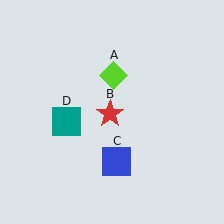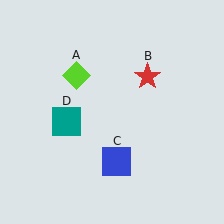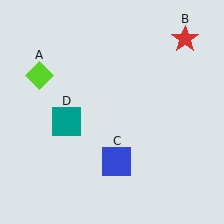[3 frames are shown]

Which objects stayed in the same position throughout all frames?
Blue square (object C) and teal square (object D) remained stationary.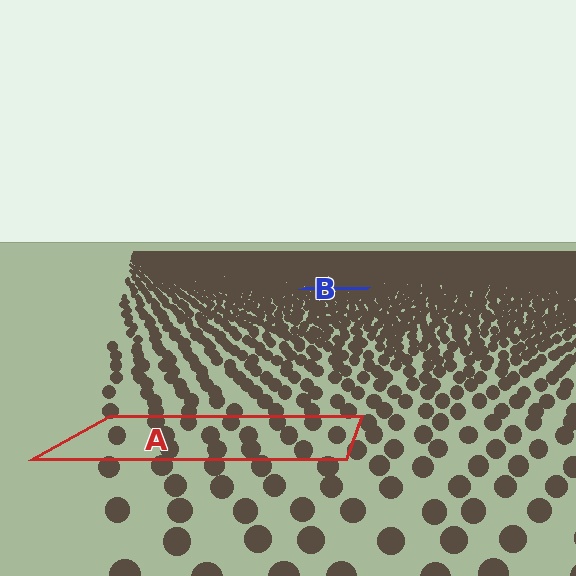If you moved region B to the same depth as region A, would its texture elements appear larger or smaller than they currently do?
They would appear larger. At a closer depth, the same texture elements are projected at a bigger on-screen size.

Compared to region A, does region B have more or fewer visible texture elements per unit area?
Region B has more texture elements per unit area — they are packed more densely because it is farther away.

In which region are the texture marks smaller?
The texture marks are smaller in region B, because it is farther away.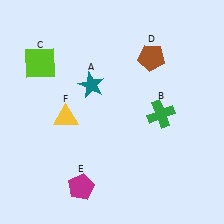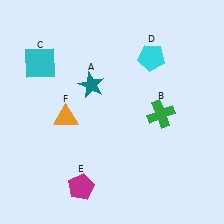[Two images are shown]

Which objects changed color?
C changed from lime to cyan. D changed from brown to cyan. F changed from yellow to orange.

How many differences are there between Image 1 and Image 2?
There are 3 differences between the two images.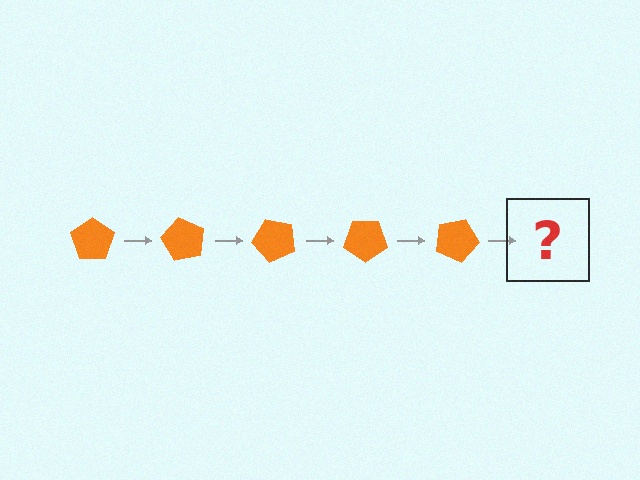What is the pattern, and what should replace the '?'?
The pattern is that the pentagon rotates 60 degrees each step. The '?' should be an orange pentagon rotated 300 degrees.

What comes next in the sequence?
The next element should be an orange pentagon rotated 300 degrees.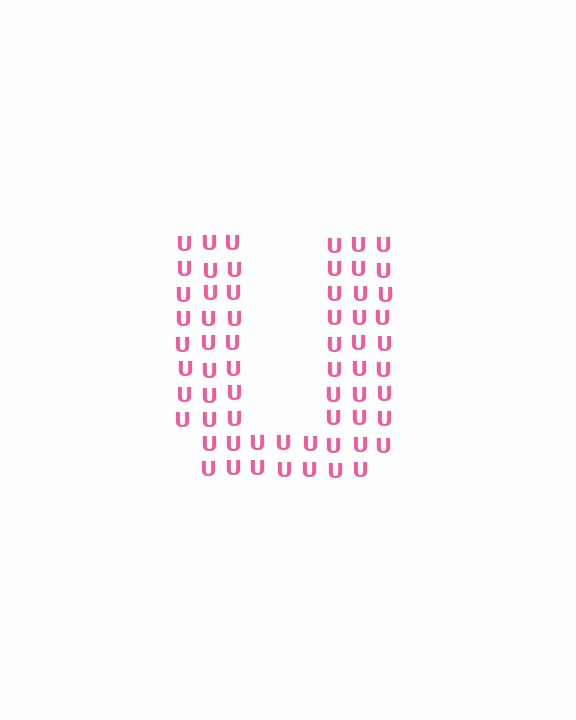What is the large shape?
The large shape is the letter U.